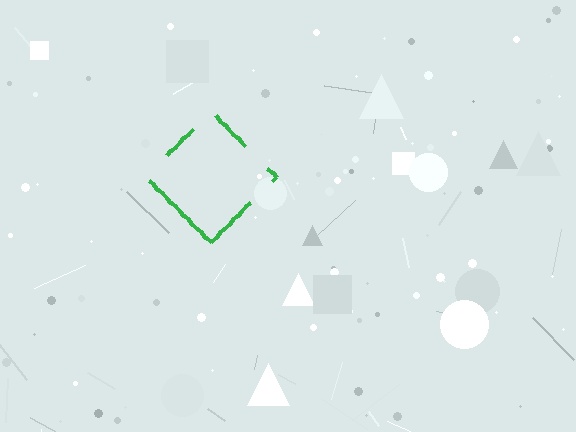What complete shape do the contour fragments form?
The contour fragments form a diamond.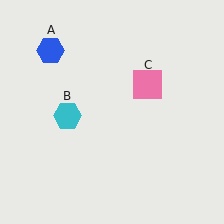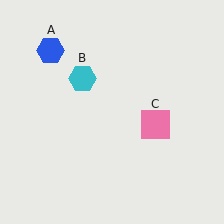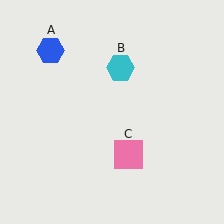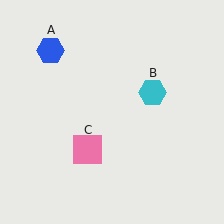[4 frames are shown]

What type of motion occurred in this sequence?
The cyan hexagon (object B), pink square (object C) rotated clockwise around the center of the scene.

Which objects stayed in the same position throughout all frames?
Blue hexagon (object A) remained stationary.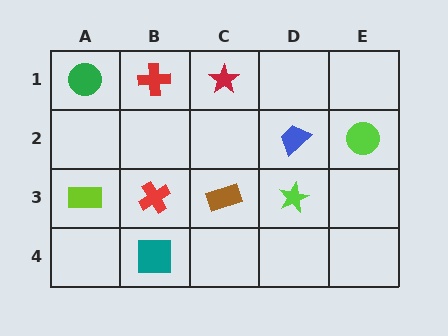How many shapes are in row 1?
3 shapes.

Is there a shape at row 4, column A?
No, that cell is empty.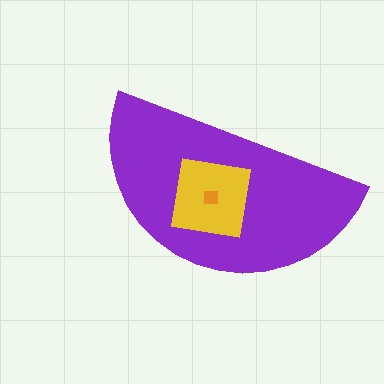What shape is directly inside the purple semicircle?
The yellow square.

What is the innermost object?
The orange square.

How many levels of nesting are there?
3.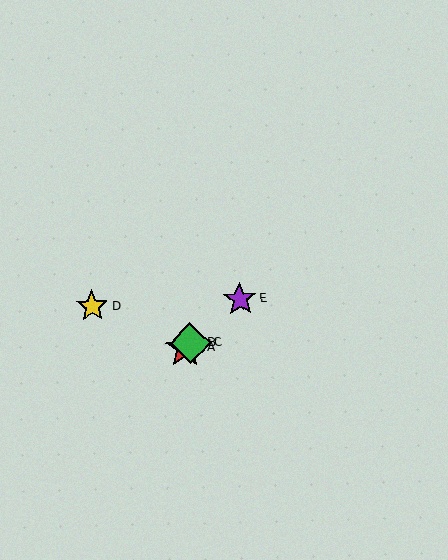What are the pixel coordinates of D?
Object D is at (92, 306).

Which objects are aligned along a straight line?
Objects A, B, C, E are aligned along a straight line.